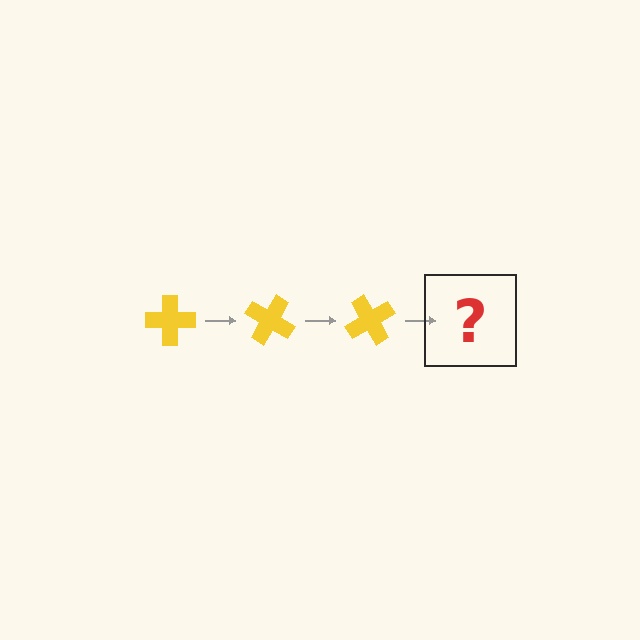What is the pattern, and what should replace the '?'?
The pattern is that the cross rotates 30 degrees each step. The '?' should be a yellow cross rotated 90 degrees.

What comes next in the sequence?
The next element should be a yellow cross rotated 90 degrees.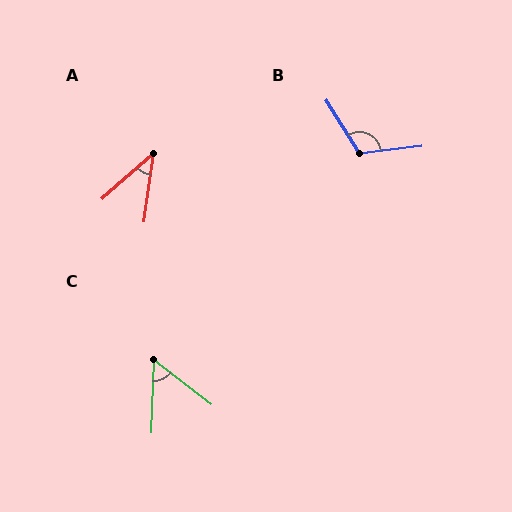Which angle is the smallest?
A, at approximately 41 degrees.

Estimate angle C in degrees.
Approximately 54 degrees.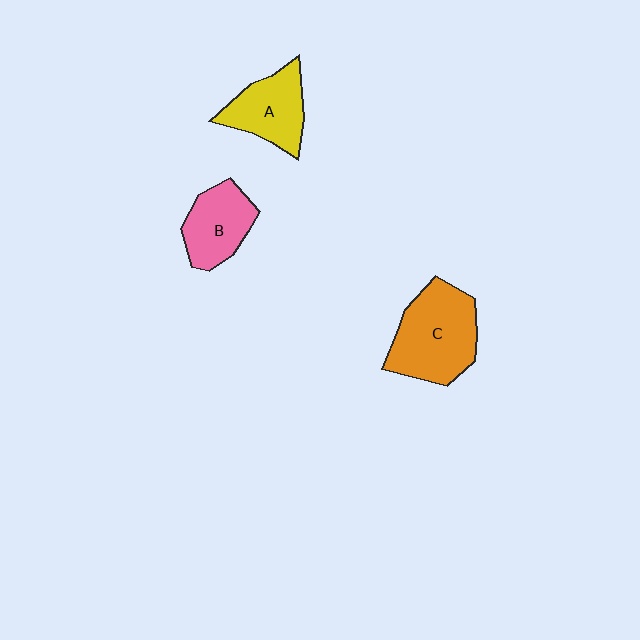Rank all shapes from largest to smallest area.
From largest to smallest: C (orange), A (yellow), B (pink).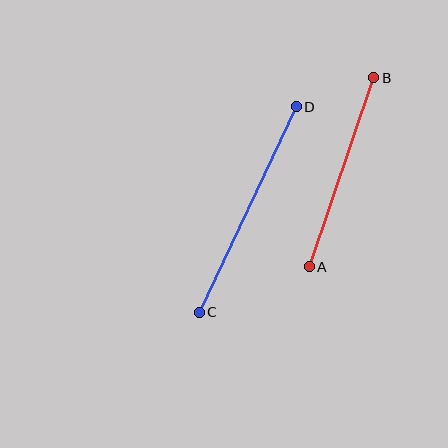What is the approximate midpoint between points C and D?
The midpoint is at approximately (248, 209) pixels.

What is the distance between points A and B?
The distance is approximately 200 pixels.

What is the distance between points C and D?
The distance is approximately 227 pixels.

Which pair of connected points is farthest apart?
Points C and D are farthest apart.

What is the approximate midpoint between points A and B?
The midpoint is at approximately (341, 172) pixels.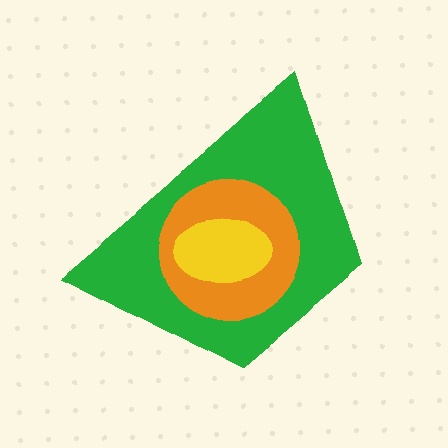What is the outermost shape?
The green trapezoid.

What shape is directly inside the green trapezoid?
The orange circle.